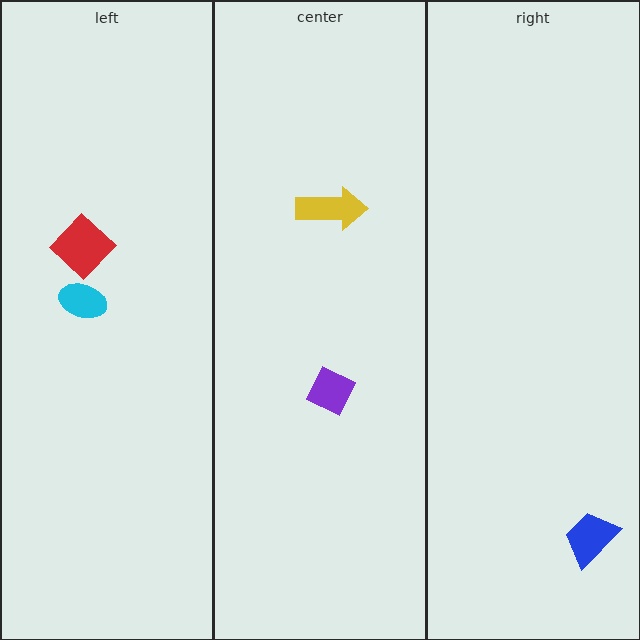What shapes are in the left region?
The red diamond, the cyan ellipse.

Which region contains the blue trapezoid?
The right region.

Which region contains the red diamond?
The left region.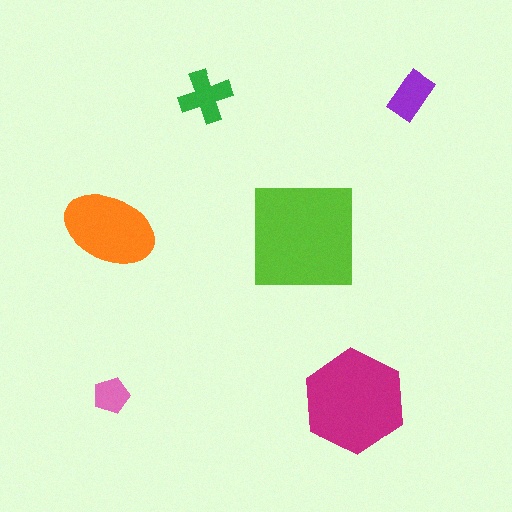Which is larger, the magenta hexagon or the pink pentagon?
The magenta hexagon.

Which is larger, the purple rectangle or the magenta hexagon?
The magenta hexagon.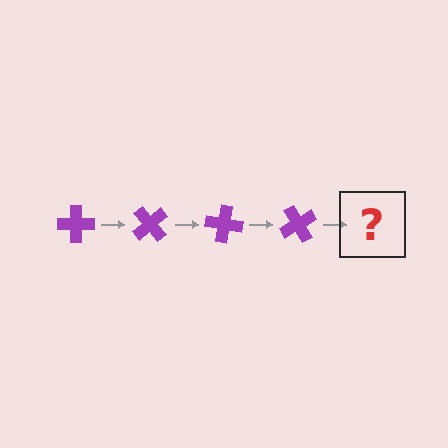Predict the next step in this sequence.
The next step is a purple cross rotated 200 degrees.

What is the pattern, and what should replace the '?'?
The pattern is that the cross rotates 50 degrees each step. The '?' should be a purple cross rotated 200 degrees.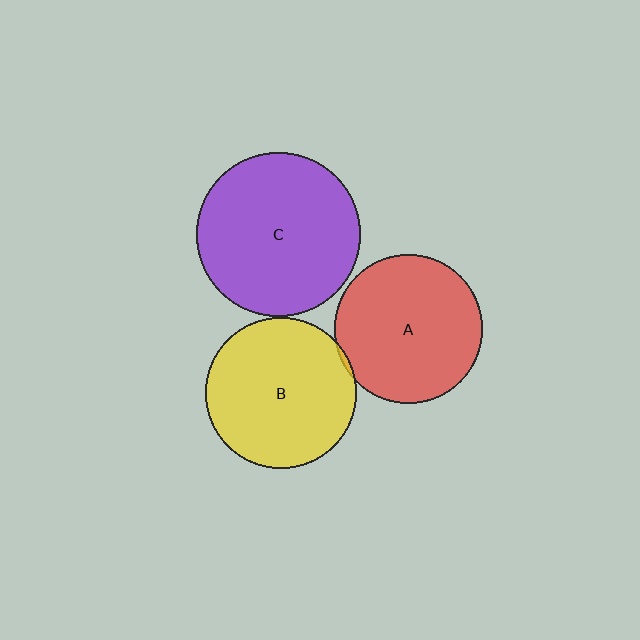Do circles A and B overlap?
Yes.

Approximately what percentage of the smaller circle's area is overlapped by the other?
Approximately 5%.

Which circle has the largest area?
Circle C (purple).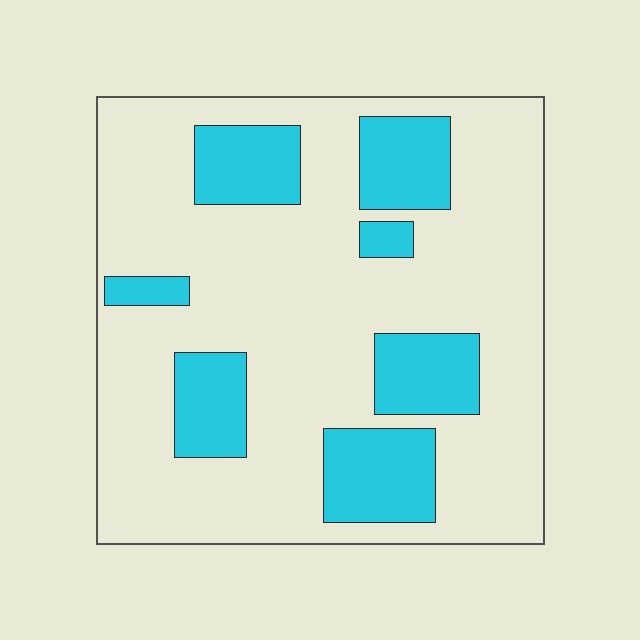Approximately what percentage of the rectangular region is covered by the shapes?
Approximately 25%.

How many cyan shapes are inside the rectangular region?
7.